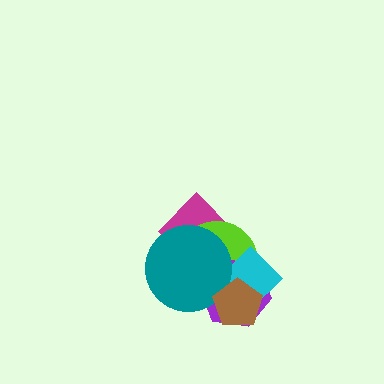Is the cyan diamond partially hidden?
Yes, it is partially covered by another shape.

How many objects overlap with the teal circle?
5 objects overlap with the teal circle.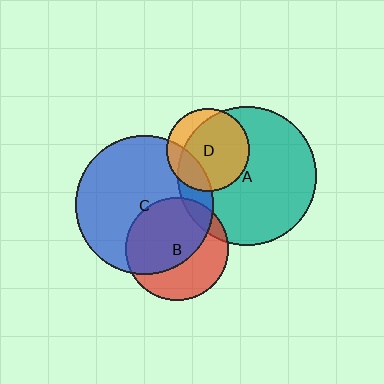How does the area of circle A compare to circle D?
Approximately 2.8 times.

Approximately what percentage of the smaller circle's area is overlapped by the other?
Approximately 25%.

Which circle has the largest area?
Circle A (teal).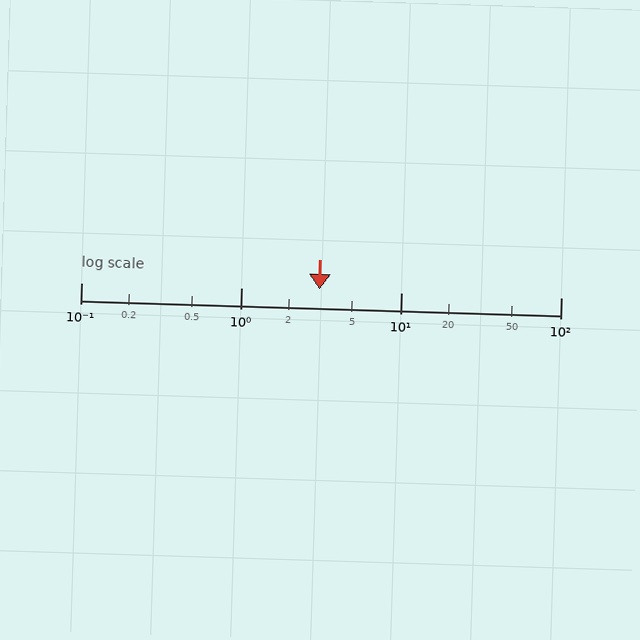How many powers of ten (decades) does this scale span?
The scale spans 3 decades, from 0.1 to 100.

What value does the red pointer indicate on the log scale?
The pointer indicates approximately 3.1.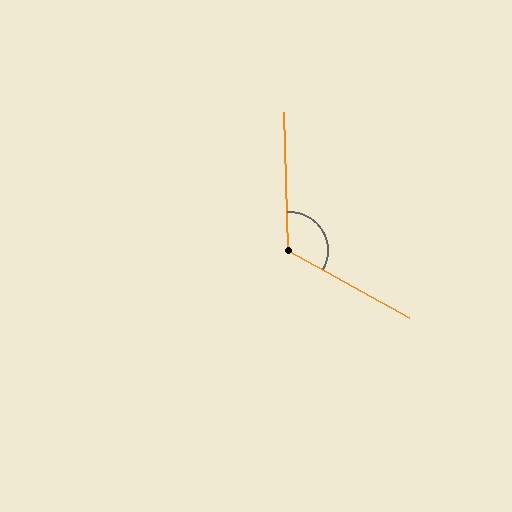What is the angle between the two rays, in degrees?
Approximately 121 degrees.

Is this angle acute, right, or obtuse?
It is obtuse.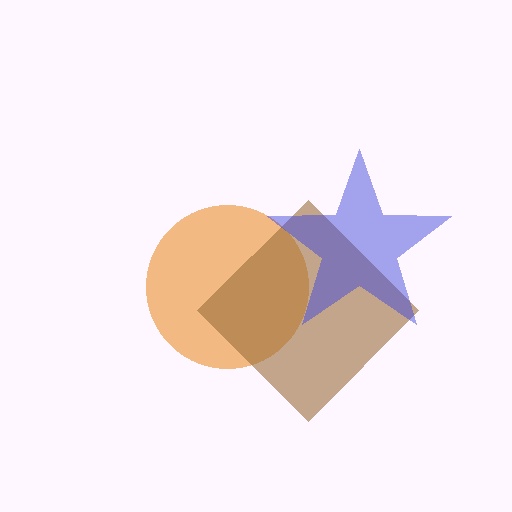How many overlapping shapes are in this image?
There are 3 overlapping shapes in the image.